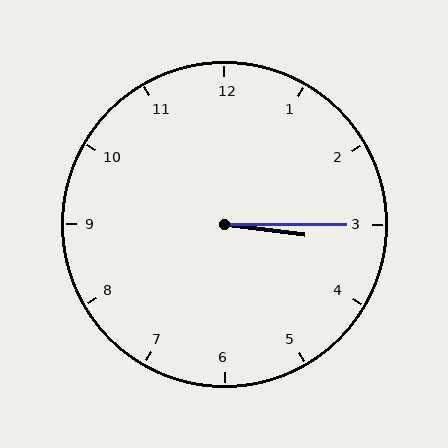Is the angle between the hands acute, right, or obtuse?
It is acute.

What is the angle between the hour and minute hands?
Approximately 8 degrees.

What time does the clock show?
3:15.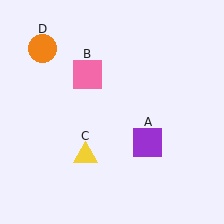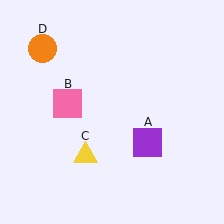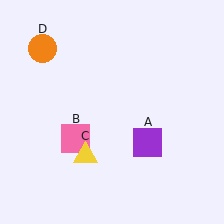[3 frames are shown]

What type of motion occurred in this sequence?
The pink square (object B) rotated counterclockwise around the center of the scene.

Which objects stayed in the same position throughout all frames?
Purple square (object A) and yellow triangle (object C) and orange circle (object D) remained stationary.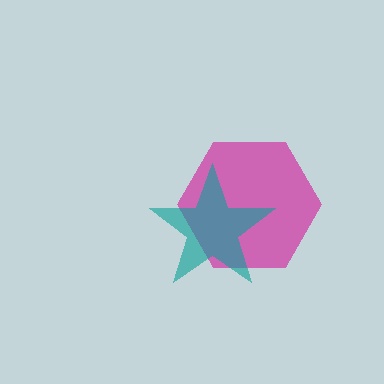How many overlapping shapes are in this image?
There are 2 overlapping shapes in the image.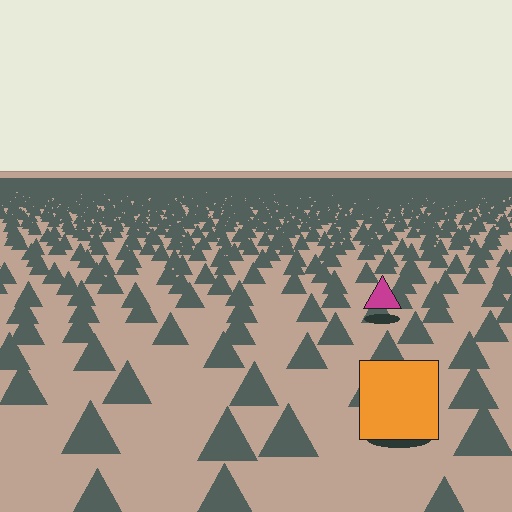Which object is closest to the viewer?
The orange square is closest. The texture marks near it are larger and more spread out.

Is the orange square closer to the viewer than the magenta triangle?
Yes. The orange square is closer — you can tell from the texture gradient: the ground texture is coarser near it.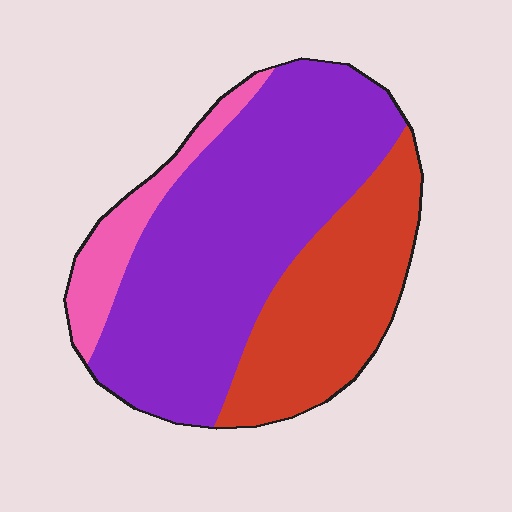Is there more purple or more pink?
Purple.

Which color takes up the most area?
Purple, at roughly 60%.